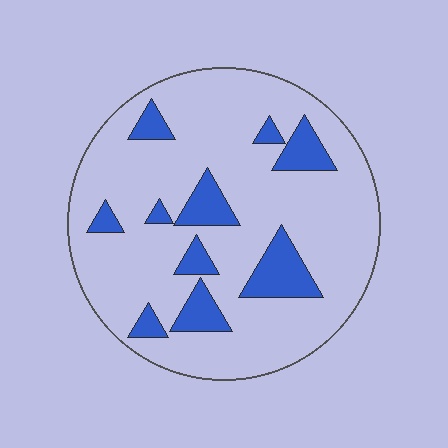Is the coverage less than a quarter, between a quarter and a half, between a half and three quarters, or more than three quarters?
Less than a quarter.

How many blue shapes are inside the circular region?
10.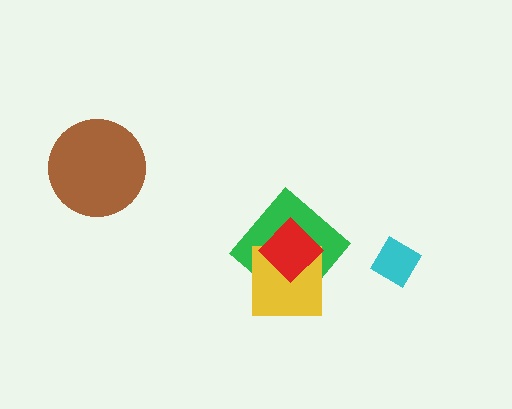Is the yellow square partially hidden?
Yes, it is partially covered by another shape.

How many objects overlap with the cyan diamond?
0 objects overlap with the cyan diamond.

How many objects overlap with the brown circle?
0 objects overlap with the brown circle.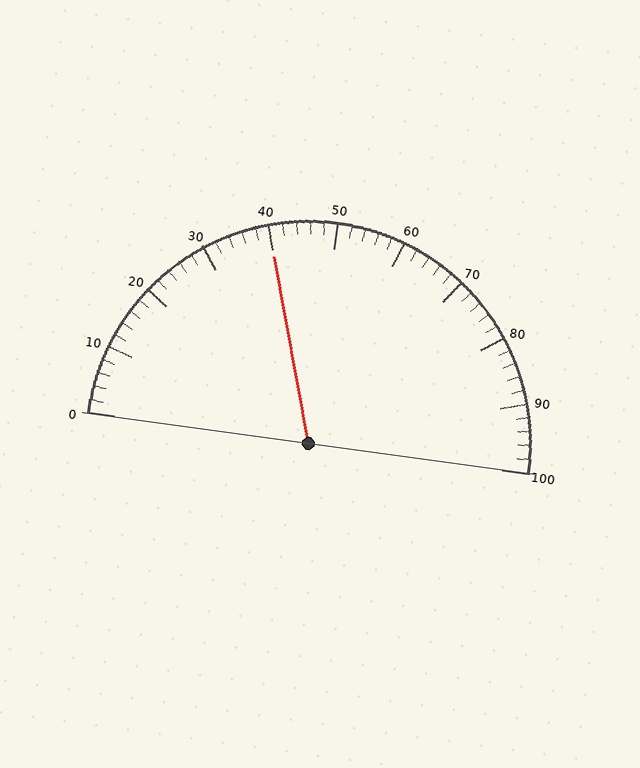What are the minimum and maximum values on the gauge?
The gauge ranges from 0 to 100.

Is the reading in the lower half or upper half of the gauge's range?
The reading is in the lower half of the range (0 to 100).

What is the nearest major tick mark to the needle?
The nearest major tick mark is 40.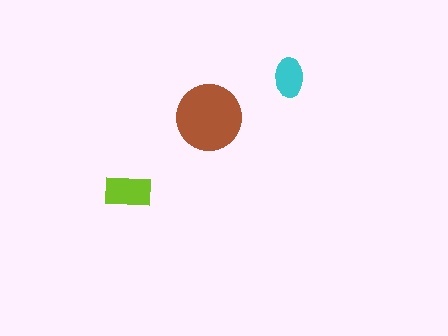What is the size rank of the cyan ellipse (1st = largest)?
3rd.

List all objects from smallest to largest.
The cyan ellipse, the lime rectangle, the brown circle.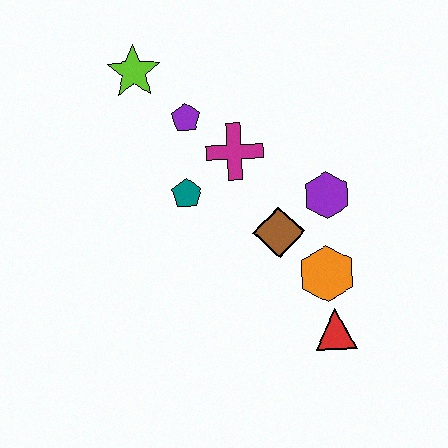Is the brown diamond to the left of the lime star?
No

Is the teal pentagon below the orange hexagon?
No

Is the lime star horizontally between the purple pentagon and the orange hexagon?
No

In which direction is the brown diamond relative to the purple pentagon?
The brown diamond is below the purple pentagon.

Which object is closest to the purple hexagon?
The brown diamond is closest to the purple hexagon.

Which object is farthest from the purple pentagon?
The red triangle is farthest from the purple pentagon.